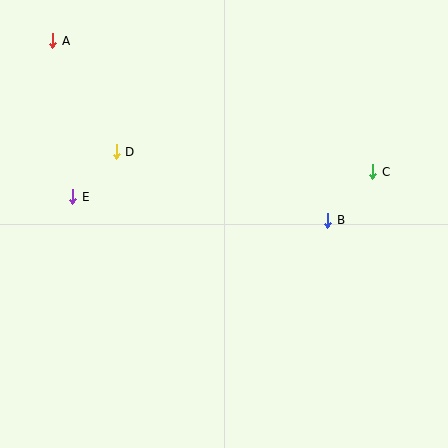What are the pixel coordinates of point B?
Point B is at (328, 220).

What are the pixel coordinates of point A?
Point A is at (53, 41).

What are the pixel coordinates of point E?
Point E is at (73, 197).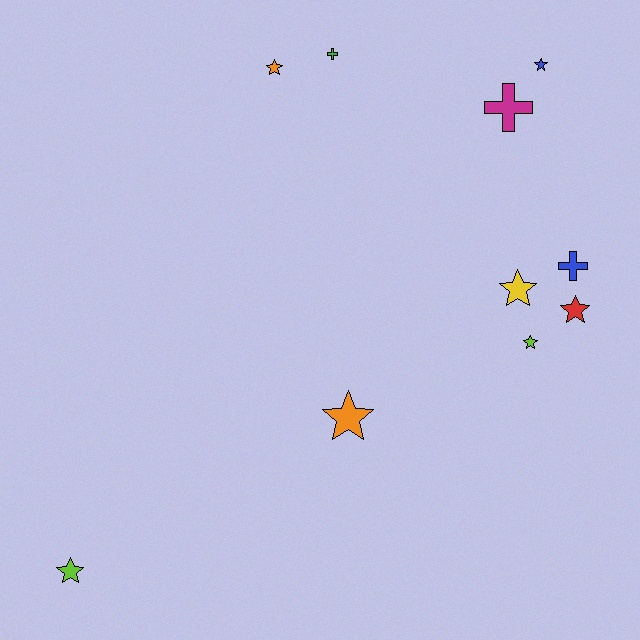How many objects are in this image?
There are 10 objects.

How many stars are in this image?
There are 7 stars.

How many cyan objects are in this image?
There are no cyan objects.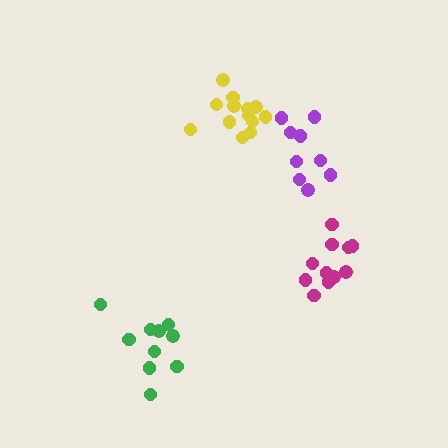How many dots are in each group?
Group 1: 9 dots, Group 2: 11 dots, Group 3: 13 dots, Group 4: 10 dots (43 total).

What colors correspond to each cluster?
The clusters are colored: purple, magenta, yellow, green.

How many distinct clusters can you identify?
There are 4 distinct clusters.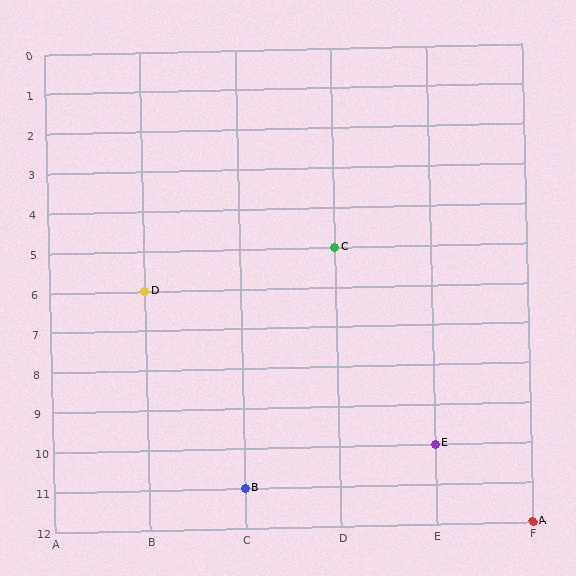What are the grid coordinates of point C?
Point C is at grid coordinates (D, 5).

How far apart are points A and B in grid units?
Points A and B are 3 columns and 1 row apart (about 3.2 grid units diagonally).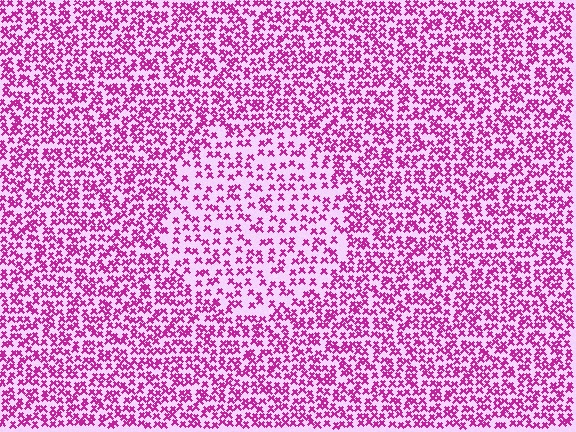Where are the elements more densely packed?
The elements are more densely packed outside the circle boundary.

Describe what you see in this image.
The image contains small magenta elements arranged at two different densities. A circle-shaped region is visible where the elements are less densely packed than the surrounding area.